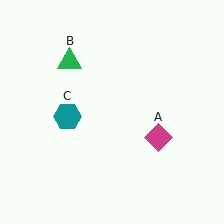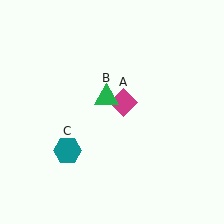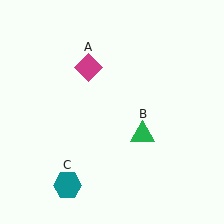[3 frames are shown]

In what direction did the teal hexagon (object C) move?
The teal hexagon (object C) moved down.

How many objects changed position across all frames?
3 objects changed position: magenta diamond (object A), green triangle (object B), teal hexagon (object C).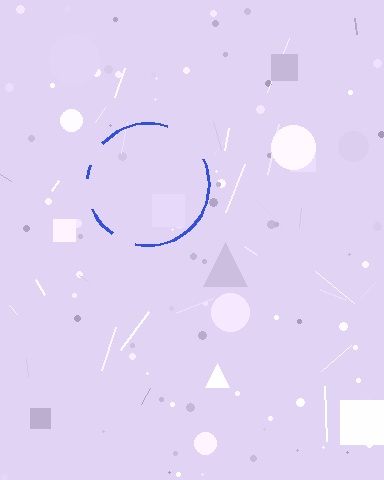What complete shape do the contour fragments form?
The contour fragments form a circle.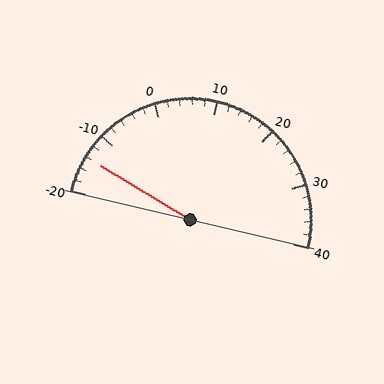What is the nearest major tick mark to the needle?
The nearest major tick mark is -10.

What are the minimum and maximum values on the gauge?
The gauge ranges from -20 to 40.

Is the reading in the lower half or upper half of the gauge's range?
The reading is in the lower half of the range (-20 to 40).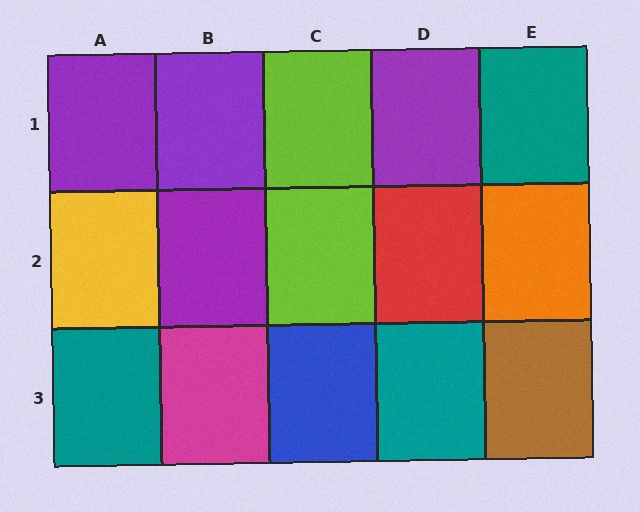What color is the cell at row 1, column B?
Purple.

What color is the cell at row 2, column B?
Purple.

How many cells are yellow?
1 cell is yellow.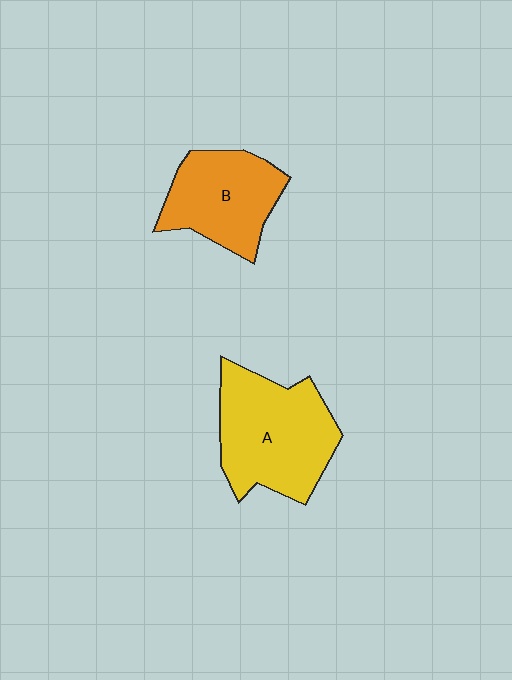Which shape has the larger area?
Shape A (yellow).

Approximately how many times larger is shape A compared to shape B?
Approximately 1.3 times.